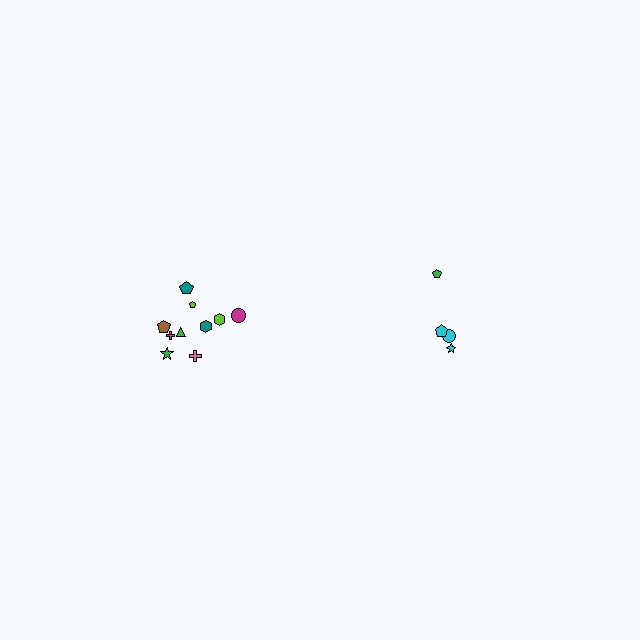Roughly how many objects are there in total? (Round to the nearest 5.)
Roughly 15 objects in total.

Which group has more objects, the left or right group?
The left group.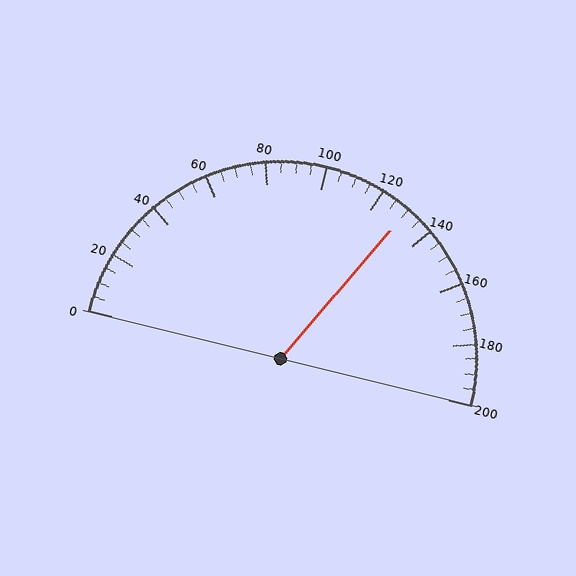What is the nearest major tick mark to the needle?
The nearest major tick mark is 120.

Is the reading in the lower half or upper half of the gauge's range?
The reading is in the upper half of the range (0 to 200).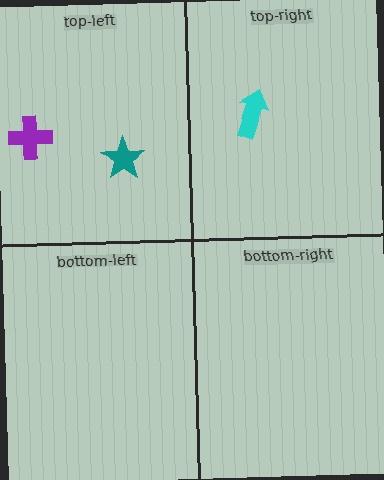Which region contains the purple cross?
The top-left region.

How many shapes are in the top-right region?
1.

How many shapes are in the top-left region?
2.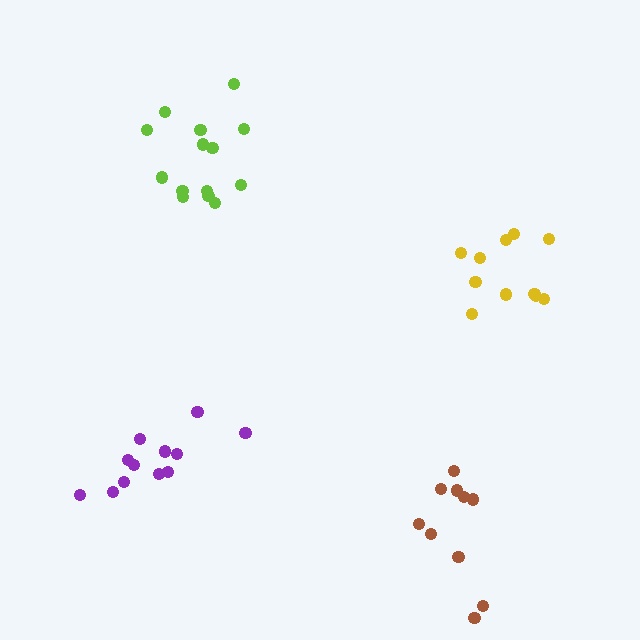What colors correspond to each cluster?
The clusters are colored: brown, lime, yellow, purple.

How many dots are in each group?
Group 1: 10 dots, Group 2: 14 dots, Group 3: 11 dots, Group 4: 12 dots (47 total).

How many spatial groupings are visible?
There are 4 spatial groupings.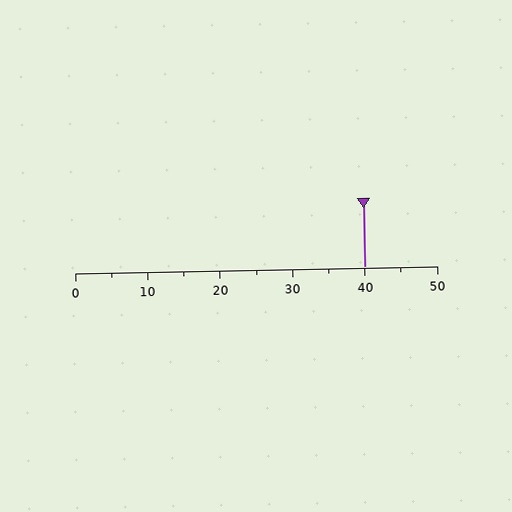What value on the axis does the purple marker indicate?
The marker indicates approximately 40.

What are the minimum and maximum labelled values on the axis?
The axis runs from 0 to 50.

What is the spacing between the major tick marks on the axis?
The major ticks are spaced 10 apart.